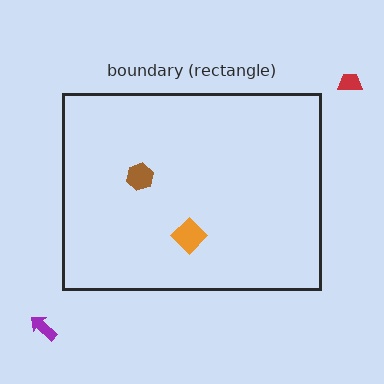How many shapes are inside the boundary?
2 inside, 2 outside.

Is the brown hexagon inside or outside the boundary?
Inside.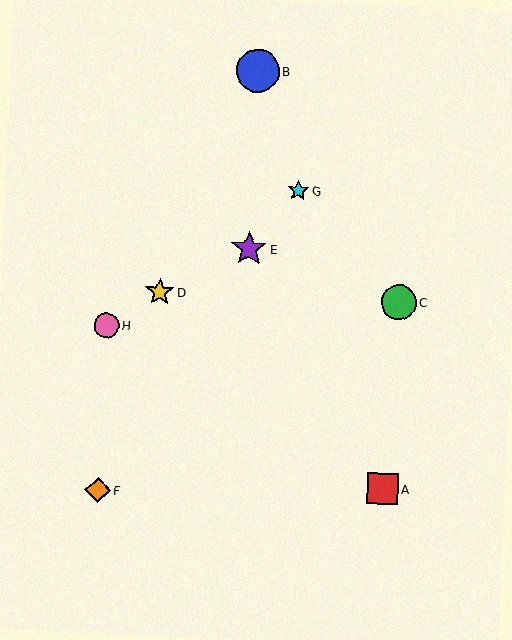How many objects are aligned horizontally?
2 objects (C, D) are aligned horizontally.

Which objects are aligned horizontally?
Objects C, D are aligned horizontally.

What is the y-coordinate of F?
Object F is at y≈490.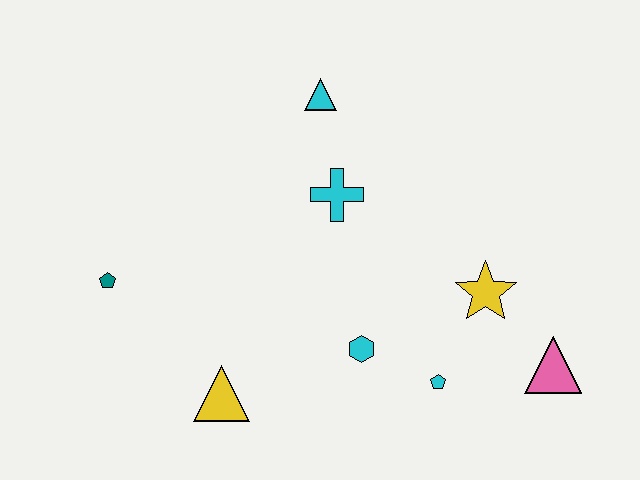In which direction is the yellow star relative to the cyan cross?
The yellow star is to the right of the cyan cross.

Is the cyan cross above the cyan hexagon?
Yes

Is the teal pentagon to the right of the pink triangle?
No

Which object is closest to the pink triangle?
The yellow star is closest to the pink triangle.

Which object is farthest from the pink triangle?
The teal pentagon is farthest from the pink triangle.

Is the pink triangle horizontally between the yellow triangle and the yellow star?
No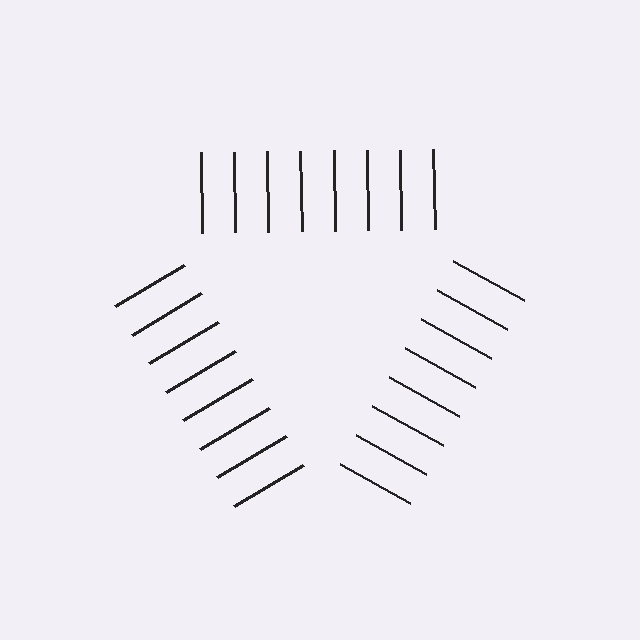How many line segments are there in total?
24 — 8 along each of the 3 edges.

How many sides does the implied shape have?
3 sides — the line-ends trace a triangle.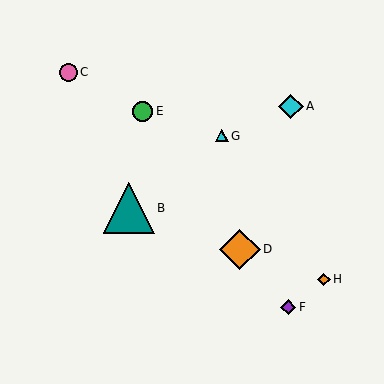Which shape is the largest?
The teal triangle (labeled B) is the largest.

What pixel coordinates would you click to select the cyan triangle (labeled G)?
Click at (222, 136) to select the cyan triangle G.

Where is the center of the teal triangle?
The center of the teal triangle is at (129, 208).